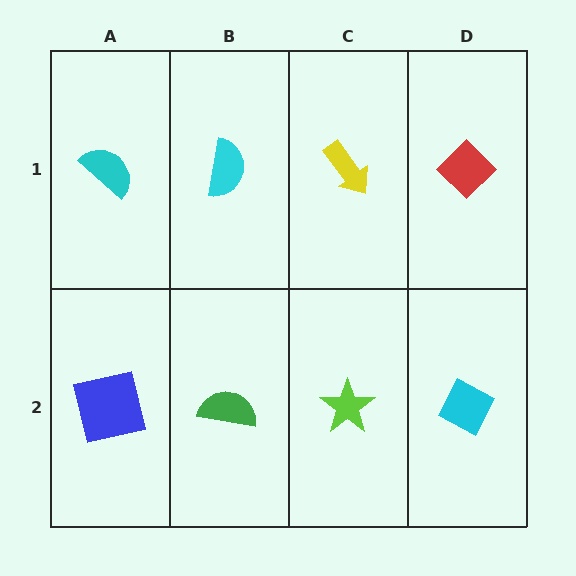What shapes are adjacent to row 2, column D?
A red diamond (row 1, column D), a lime star (row 2, column C).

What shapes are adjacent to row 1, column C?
A lime star (row 2, column C), a cyan semicircle (row 1, column B), a red diamond (row 1, column D).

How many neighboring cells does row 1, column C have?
3.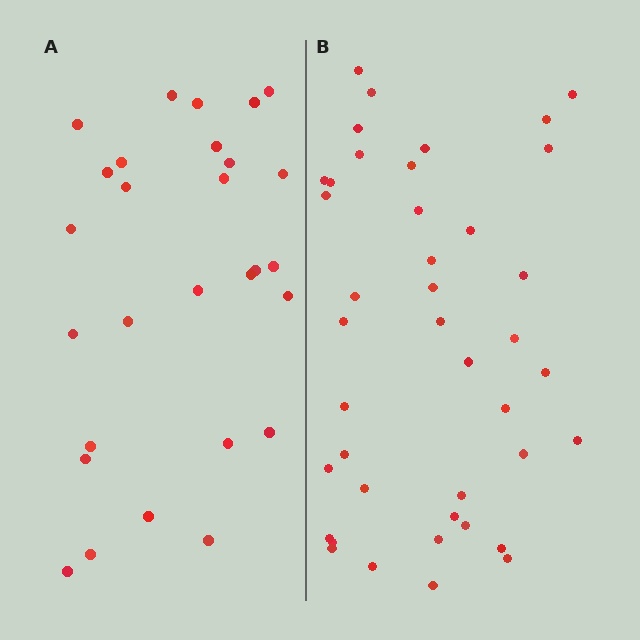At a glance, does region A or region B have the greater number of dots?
Region B (the right region) has more dots.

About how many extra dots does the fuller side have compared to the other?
Region B has approximately 15 more dots than region A.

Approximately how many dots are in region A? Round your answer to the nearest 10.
About 30 dots. (The exact count is 28, which rounds to 30.)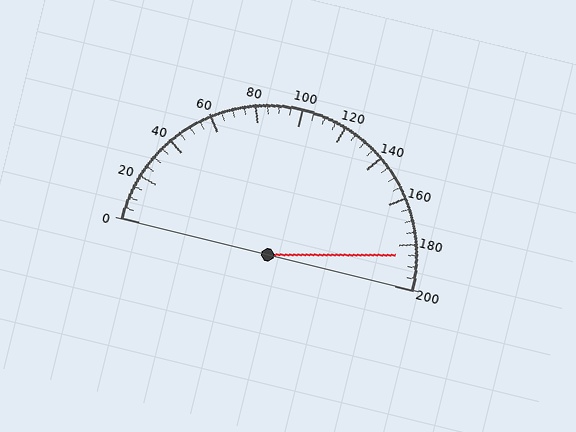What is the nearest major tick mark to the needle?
The nearest major tick mark is 180.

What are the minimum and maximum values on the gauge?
The gauge ranges from 0 to 200.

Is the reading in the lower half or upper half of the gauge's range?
The reading is in the upper half of the range (0 to 200).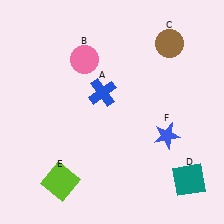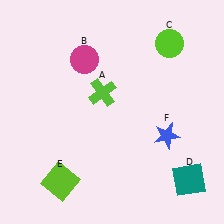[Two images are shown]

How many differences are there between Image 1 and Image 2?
There are 3 differences between the two images.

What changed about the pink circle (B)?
In Image 1, B is pink. In Image 2, it changed to magenta.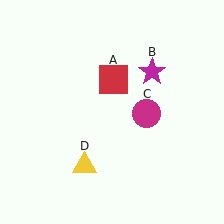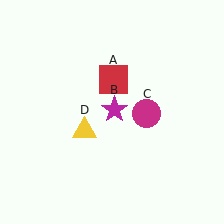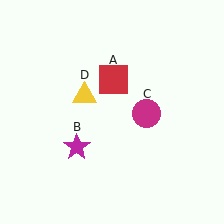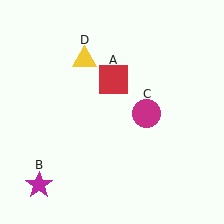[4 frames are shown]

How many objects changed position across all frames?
2 objects changed position: magenta star (object B), yellow triangle (object D).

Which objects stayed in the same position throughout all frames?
Red square (object A) and magenta circle (object C) remained stationary.